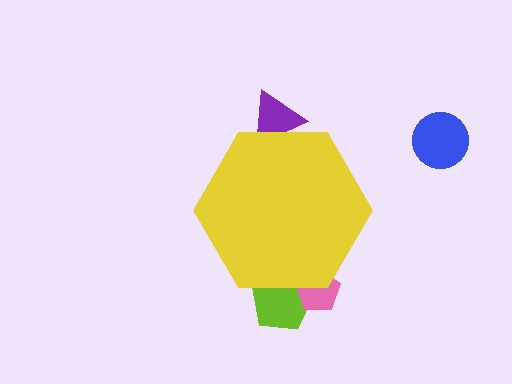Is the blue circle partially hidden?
No, the blue circle is fully visible.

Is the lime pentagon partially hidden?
Yes, the lime pentagon is partially hidden behind the yellow hexagon.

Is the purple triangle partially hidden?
Yes, the purple triangle is partially hidden behind the yellow hexagon.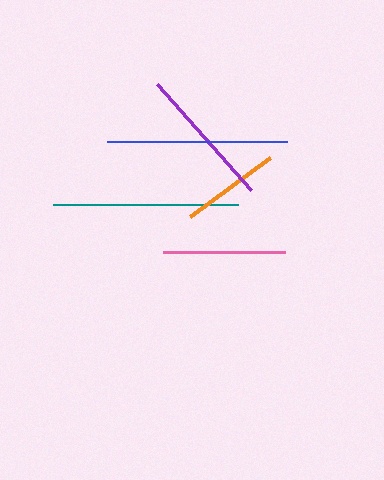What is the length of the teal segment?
The teal segment is approximately 185 pixels long.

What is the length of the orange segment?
The orange segment is approximately 99 pixels long.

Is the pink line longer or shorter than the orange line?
The pink line is longer than the orange line.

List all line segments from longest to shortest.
From longest to shortest: teal, blue, purple, pink, orange.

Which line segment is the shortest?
The orange line is the shortest at approximately 99 pixels.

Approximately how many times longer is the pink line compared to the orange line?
The pink line is approximately 1.2 times the length of the orange line.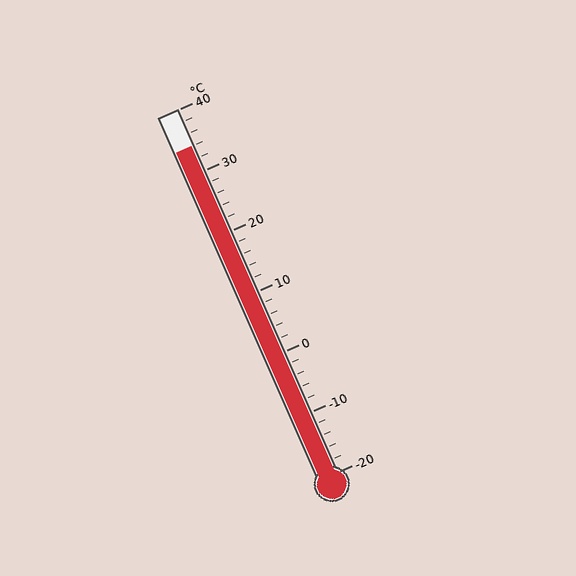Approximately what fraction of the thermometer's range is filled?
The thermometer is filled to approximately 90% of its range.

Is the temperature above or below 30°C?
The temperature is above 30°C.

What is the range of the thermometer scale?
The thermometer scale ranges from -20°C to 40°C.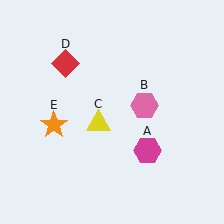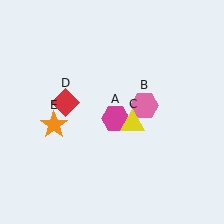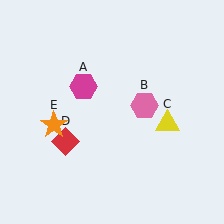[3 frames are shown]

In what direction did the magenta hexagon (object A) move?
The magenta hexagon (object A) moved up and to the left.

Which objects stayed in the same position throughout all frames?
Pink hexagon (object B) and orange star (object E) remained stationary.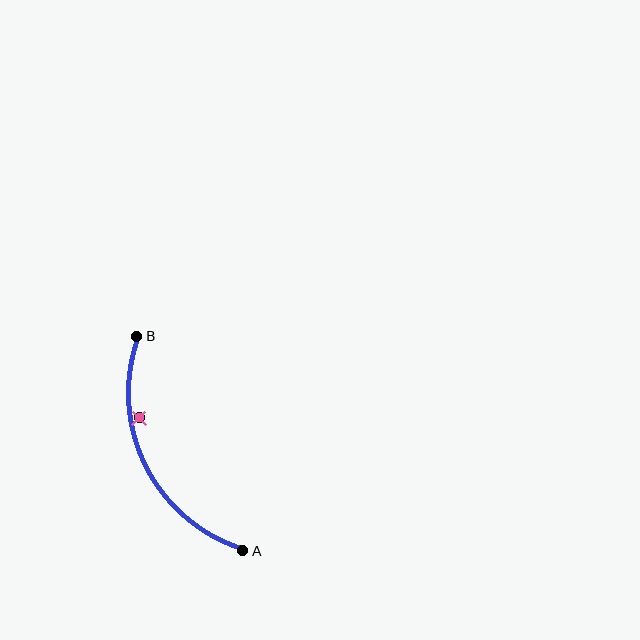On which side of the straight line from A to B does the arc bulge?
The arc bulges to the left of the straight line connecting A and B.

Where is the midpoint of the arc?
The arc midpoint is the point on the curve farthest from the straight line joining A and B. It sits to the left of that line.